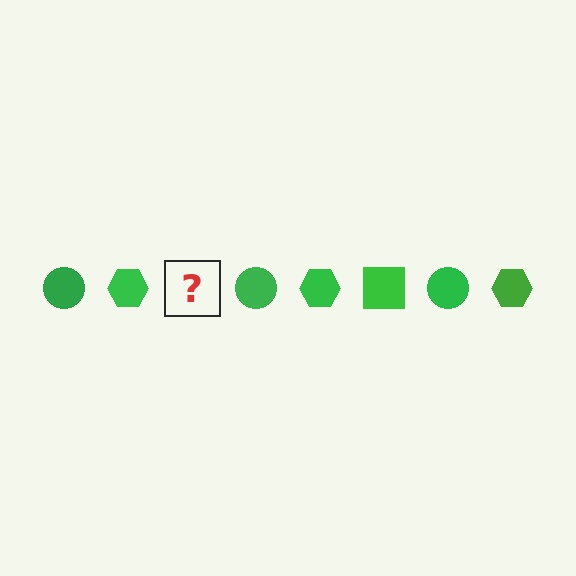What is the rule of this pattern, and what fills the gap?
The rule is that the pattern cycles through circle, hexagon, square shapes in green. The gap should be filled with a green square.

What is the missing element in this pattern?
The missing element is a green square.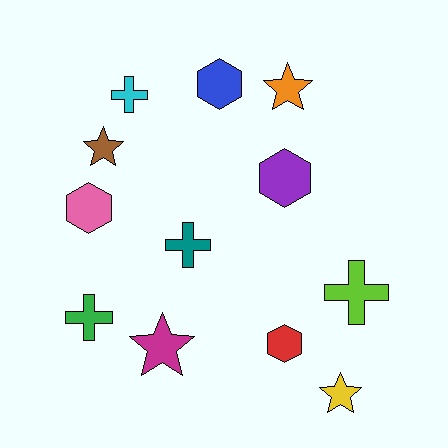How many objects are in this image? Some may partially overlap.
There are 12 objects.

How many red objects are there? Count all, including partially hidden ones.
There is 1 red object.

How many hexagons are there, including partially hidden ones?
There are 4 hexagons.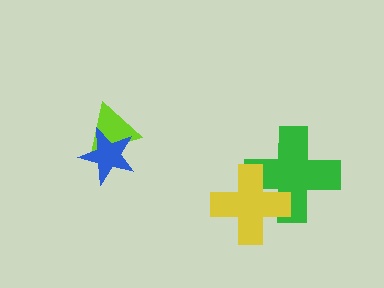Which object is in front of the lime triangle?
The blue star is in front of the lime triangle.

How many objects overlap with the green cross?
1 object overlaps with the green cross.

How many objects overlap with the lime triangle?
1 object overlaps with the lime triangle.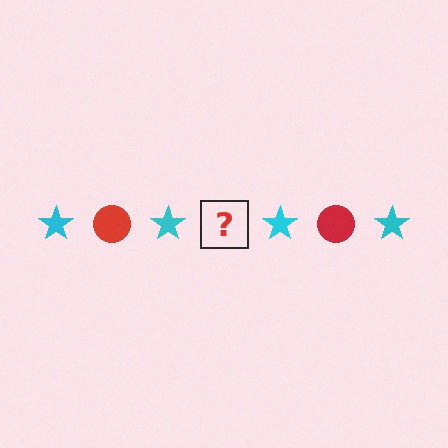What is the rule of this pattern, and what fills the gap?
The rule is that the pattern alternates between cyan star and red circle. The gap should be filled with a red circle.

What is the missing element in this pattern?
The missing element is a red circle.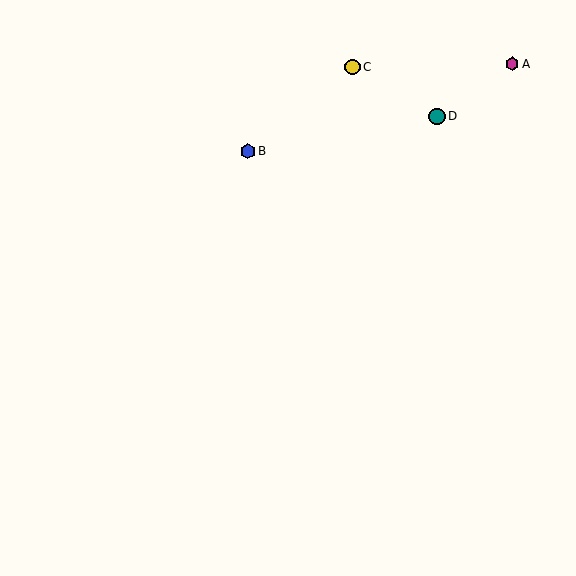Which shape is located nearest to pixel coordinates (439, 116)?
The teal circle (labeled D) at (437, 116) is nearest to that location.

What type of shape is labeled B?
Shape B is a blue hexagon.